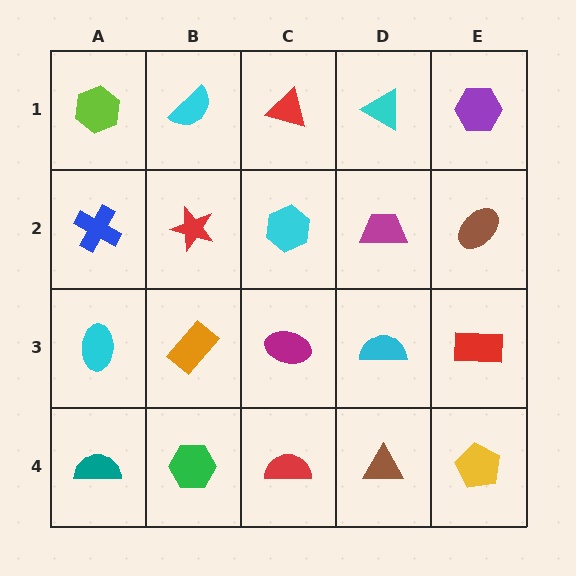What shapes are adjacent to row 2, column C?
A red triangle (row 1, column C), a magenta ellipse (row 3, column C), a red star (row 2, column B), a magenta trapezoid (row 2, column D).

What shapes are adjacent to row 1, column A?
A blue cross (row 2, column A), a cyan semicircle (row 1, column B).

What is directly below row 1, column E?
A brown ellipse.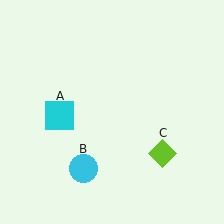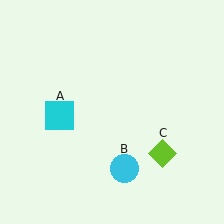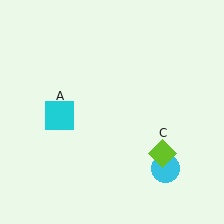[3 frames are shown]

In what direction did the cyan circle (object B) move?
The cyan circle (object B) moved right.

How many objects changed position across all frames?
1 object changed position: cyan circle (object B).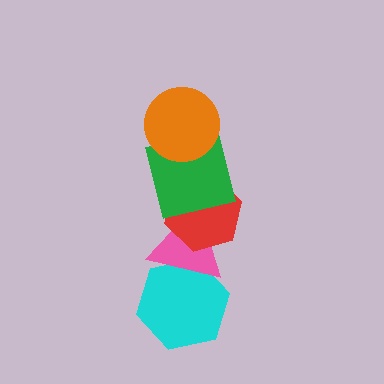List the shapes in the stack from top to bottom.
From top to bottom: the orange circle, the green square, the red hexagon, the pink triangle, the cyan hexagon.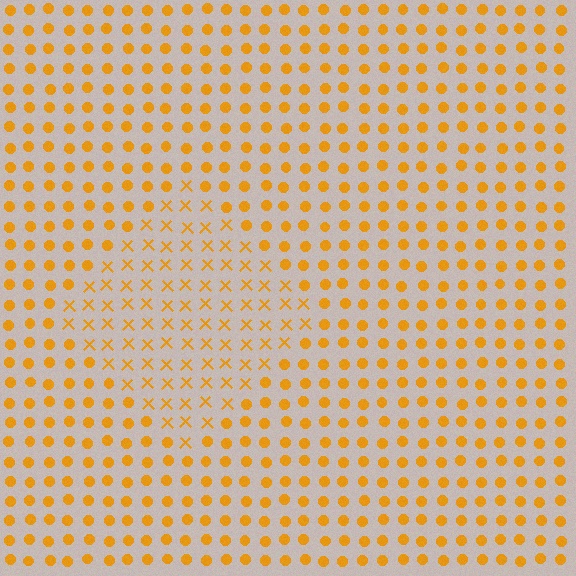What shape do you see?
I see a diamond.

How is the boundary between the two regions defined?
The boundary is defined by a change in element shape: X marks inside vs. circles outside. All elements share the same color and spacing.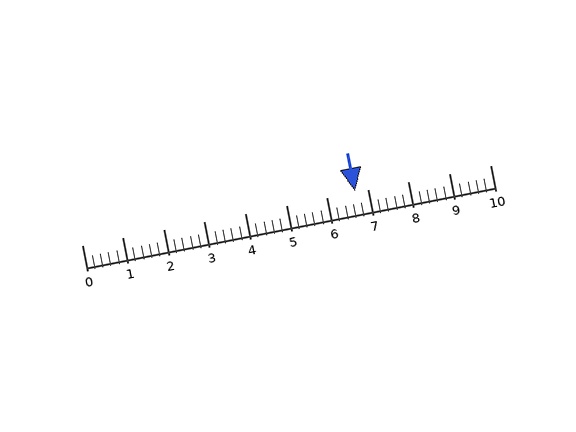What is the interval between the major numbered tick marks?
The major tick marks are spaced 1 units apart.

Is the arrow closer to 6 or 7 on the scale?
The arrow is closer to 7.